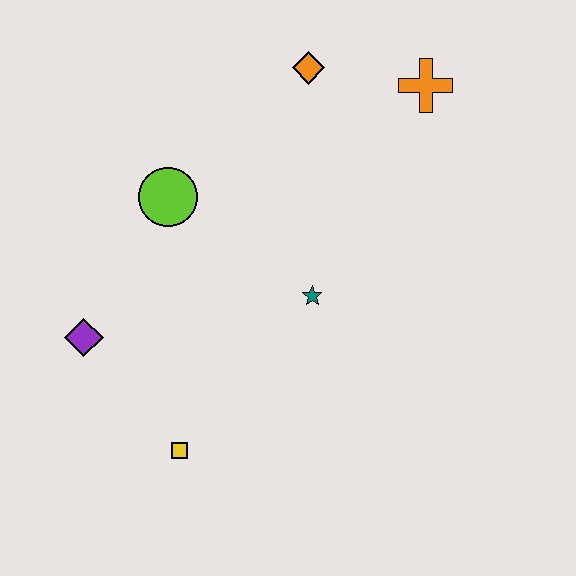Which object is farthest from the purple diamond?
The orange cross is farthest from the purple diamond.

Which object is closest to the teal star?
The lime circle is closest to the teal star.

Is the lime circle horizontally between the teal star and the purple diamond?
Yes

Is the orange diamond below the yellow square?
No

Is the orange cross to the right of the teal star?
Yes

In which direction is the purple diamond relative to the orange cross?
The purple diamond is to the left of the orange cross.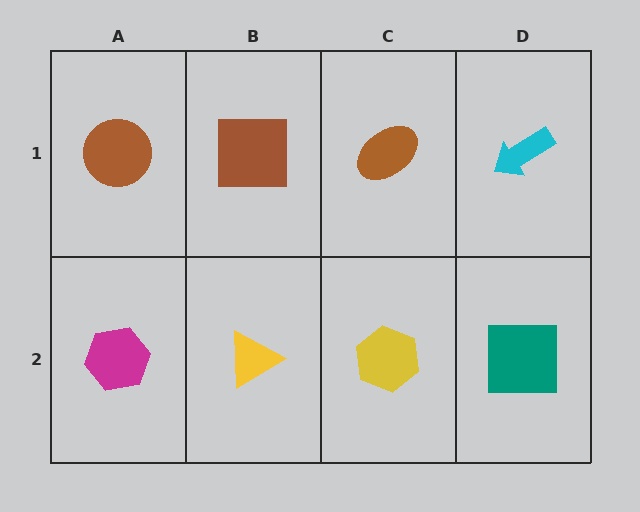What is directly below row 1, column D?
A teal square.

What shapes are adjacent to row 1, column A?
A magenta hexagon (row 2, column A), a brown square (row 1, column B).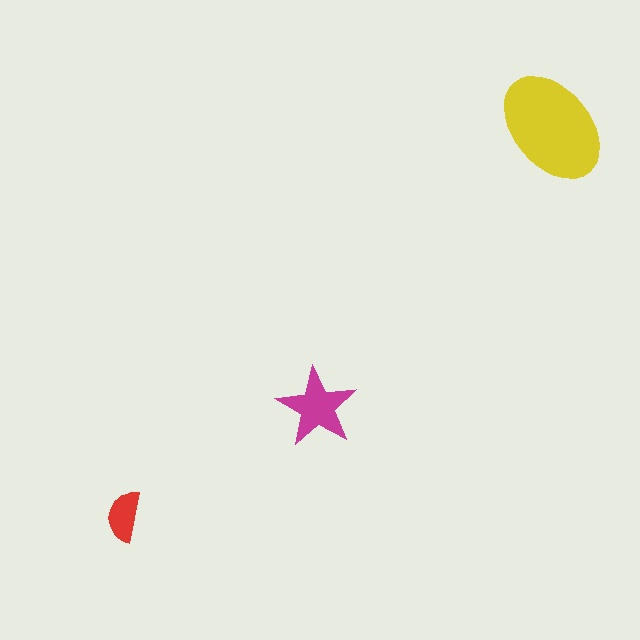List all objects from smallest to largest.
The red semicircle, the magenta star, the yellow ellipse.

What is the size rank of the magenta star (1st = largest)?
2nd.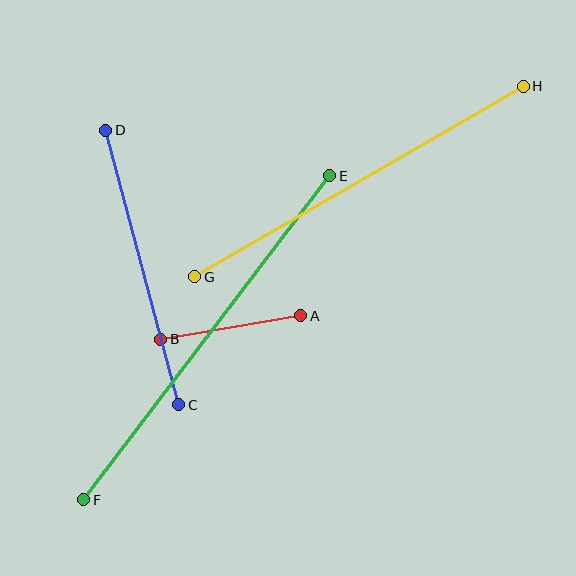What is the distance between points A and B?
The distance is approximately 142 pixels.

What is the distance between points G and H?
The distance is approximately 380 pixels.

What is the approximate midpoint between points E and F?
The midpoint is at approximately (207, 338) pixels.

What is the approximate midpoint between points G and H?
The midpoint is at approximately (359, 181) pixels.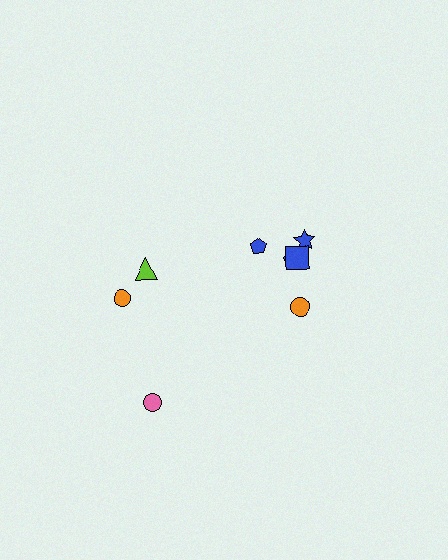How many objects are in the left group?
There are 3 objects.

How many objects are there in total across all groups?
There are 8 objects.